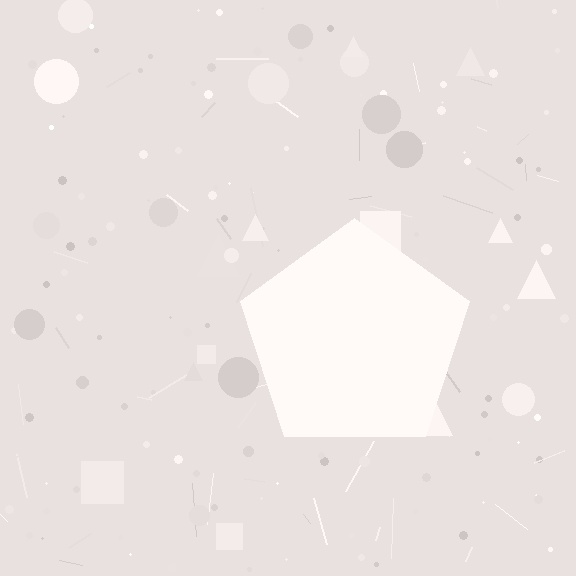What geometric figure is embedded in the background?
A pentagon is embedded in the background.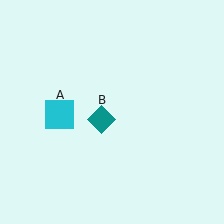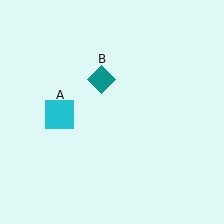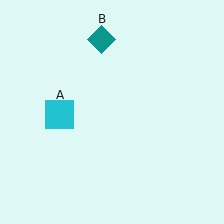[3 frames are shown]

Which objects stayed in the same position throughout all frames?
Cyan square (object A) remained stationary.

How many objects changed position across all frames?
1 object changed position: teal diamond (object B).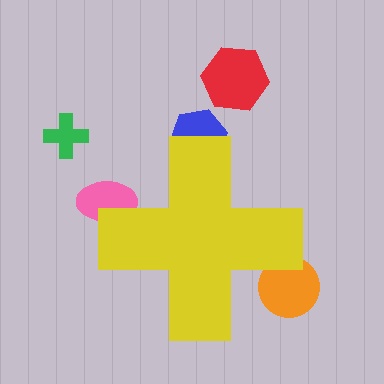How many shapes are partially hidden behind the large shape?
3 shapes are partially hidden.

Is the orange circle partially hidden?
Yes, the orange circle is partially hidden behind the yellow cross.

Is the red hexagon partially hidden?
No, the red hexagon is fully visible.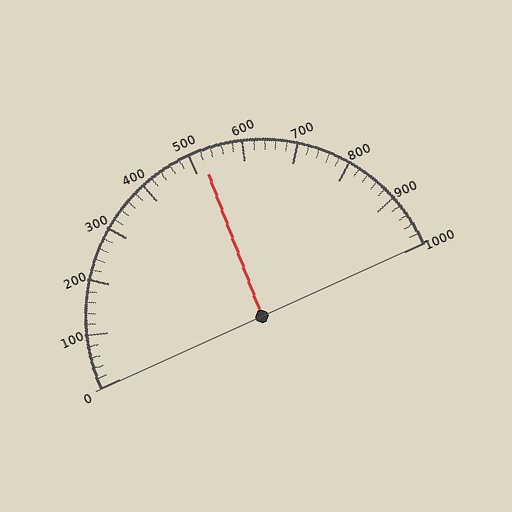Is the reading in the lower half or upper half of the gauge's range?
The reading is in the upper half of the range (0 to 1000).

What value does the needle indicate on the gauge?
The needle indicates approximately 520.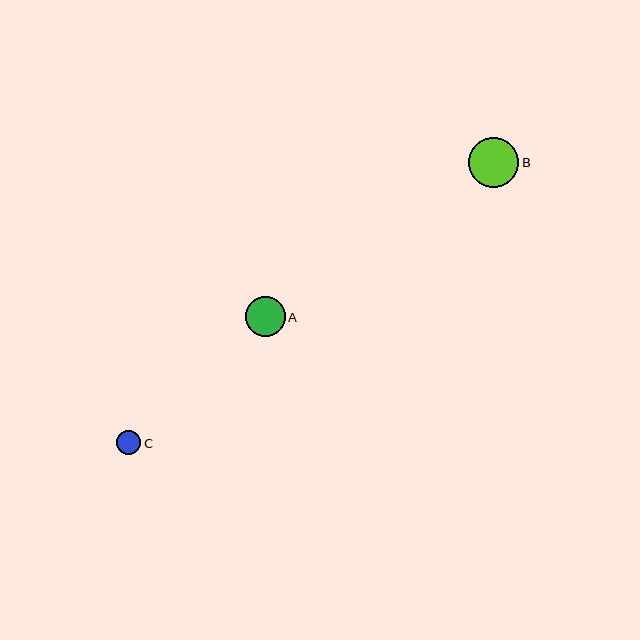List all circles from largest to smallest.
From largest to smallest: B, A, C.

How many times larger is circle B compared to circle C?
Circle B is approximately 2.0 times the size of circle C.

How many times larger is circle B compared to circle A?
Circle B is approximately 1.2 times the size of circle A.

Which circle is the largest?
Circle B is the largest with a size of approximately 50 pixels.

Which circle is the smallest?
Circle C is the smallest with a size of approximately 24 pixels.